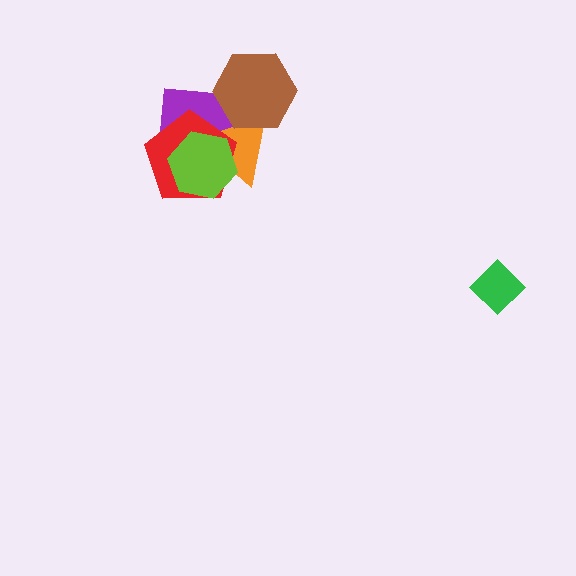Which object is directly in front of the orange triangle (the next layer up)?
The red pentagon is directly in front of the orange triangle.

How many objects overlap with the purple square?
4 objects overlap with the purple square.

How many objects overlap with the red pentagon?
3 objects overlap with the red pentagon.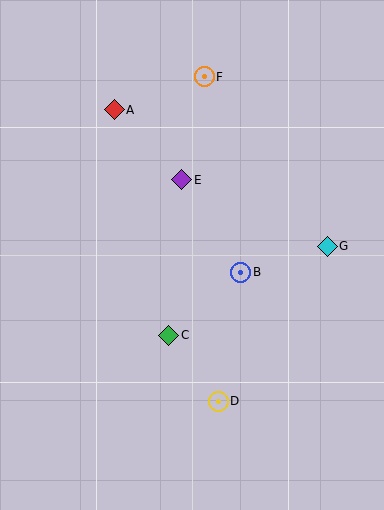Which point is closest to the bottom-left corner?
Point C is closest to the bottom-left corner.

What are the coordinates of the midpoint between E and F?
The midpoint between E and F is at (193, 128).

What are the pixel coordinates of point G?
Point G is at (327, 246).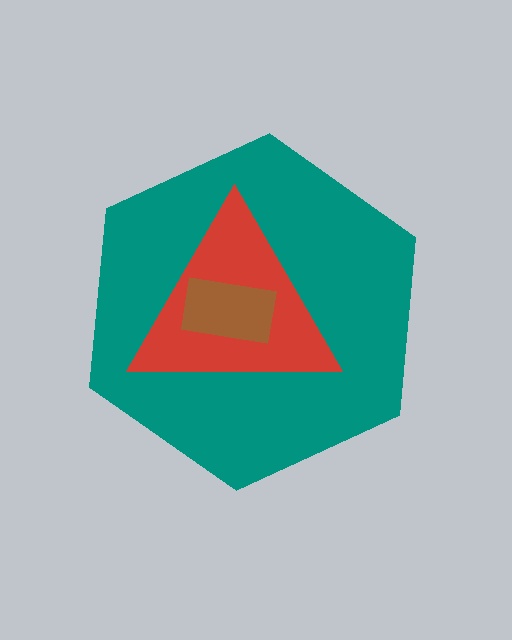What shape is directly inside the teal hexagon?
The red triangle.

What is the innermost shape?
The brown rectangle.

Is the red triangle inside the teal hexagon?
Yes.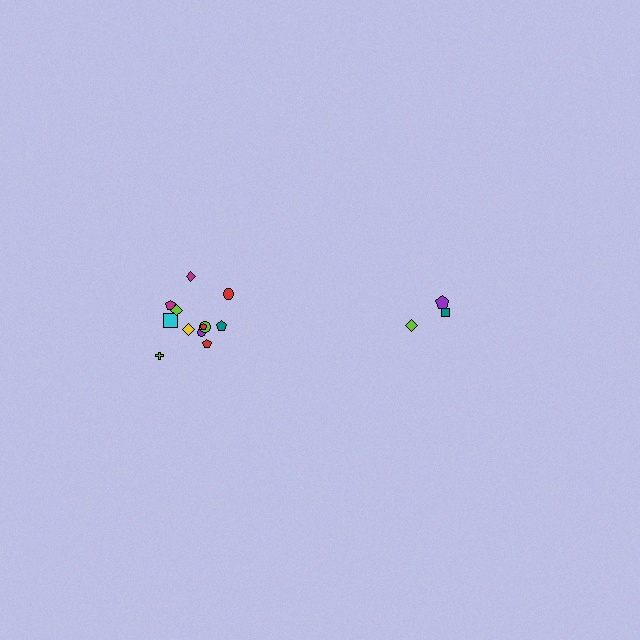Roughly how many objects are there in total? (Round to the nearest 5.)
Roughly 15 objects in total.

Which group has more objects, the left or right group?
The left group.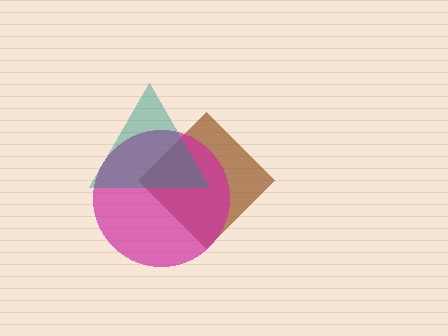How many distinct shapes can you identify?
There are 3 distinct shapes: a brown diamond, a magenta circle, a teal triangle.